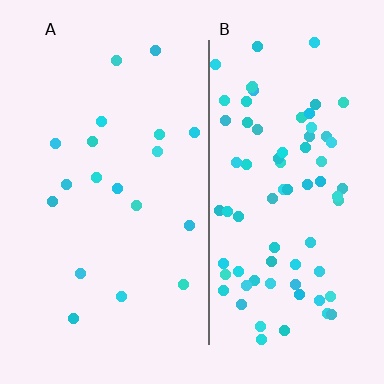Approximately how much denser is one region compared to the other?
Approximately 4.1× — region B over region A.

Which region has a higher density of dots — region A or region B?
B (the right).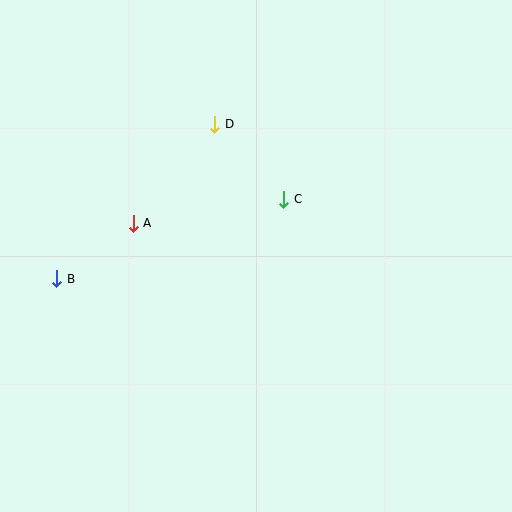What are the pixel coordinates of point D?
Point D is at (215, 124).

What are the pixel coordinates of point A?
Point A is at (133, 223).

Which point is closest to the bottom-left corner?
Point B is closest to the bottom-left corner.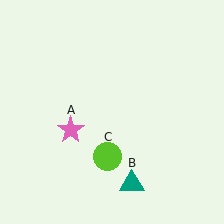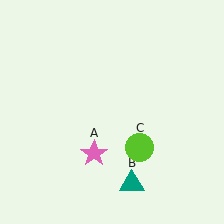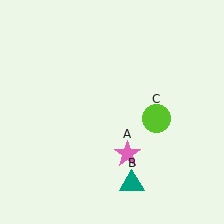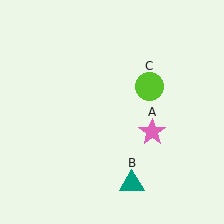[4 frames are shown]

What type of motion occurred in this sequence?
The pink star (object A), lime circle (object C) rotated counterclockwise around the center of the scene.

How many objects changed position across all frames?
2 objects changed position: pink star (object A), lime circle (object C).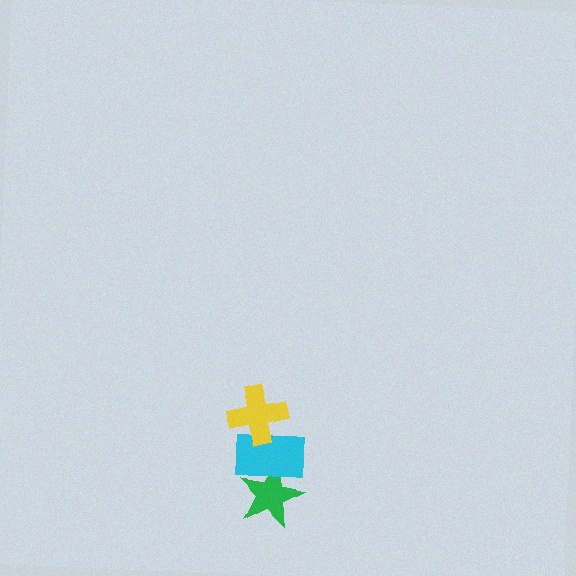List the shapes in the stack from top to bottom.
From top to bottom: the yellow cross, the cyan rectangle, the green star.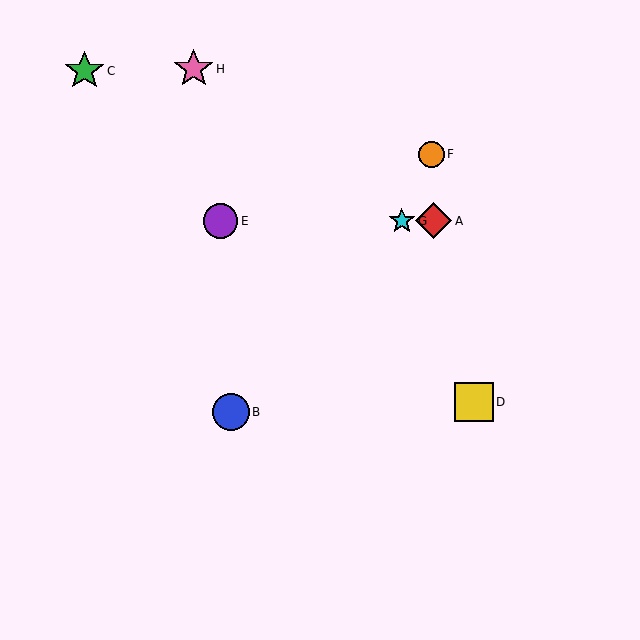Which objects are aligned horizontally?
Objects A, E, G are aligned horizontally.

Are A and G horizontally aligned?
Yes, both are at y≈221.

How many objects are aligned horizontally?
3 objects (A, E, G) are aligned horizontally.